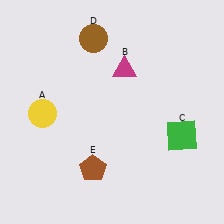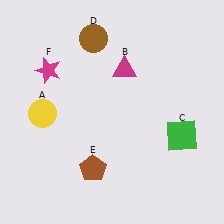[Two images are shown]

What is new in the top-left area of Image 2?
A magenta star (F) was added in the top-left area of Image 2.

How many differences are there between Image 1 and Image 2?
There is 1 difference between the two images.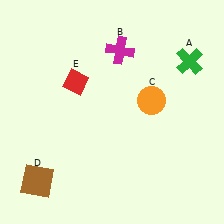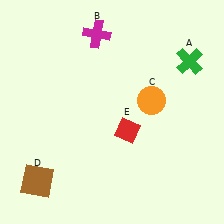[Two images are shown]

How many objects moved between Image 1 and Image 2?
2 objects moved between the two images.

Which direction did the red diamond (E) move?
The red diamond (E) moved right.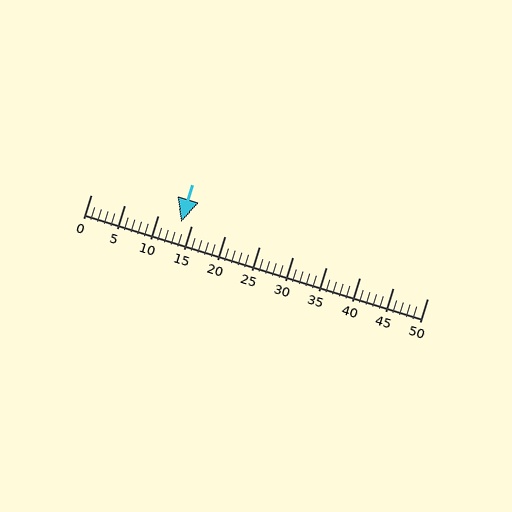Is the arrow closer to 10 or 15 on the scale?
The arrow is closer to 15.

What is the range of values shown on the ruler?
The ruler shows values from 0 to 50.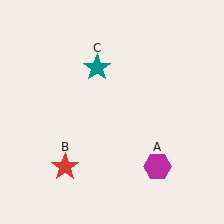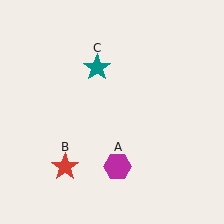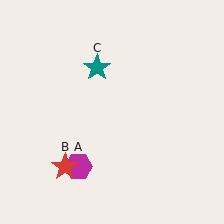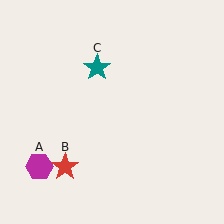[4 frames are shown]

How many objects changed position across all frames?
1 object changed position: magenta hexagon (object A).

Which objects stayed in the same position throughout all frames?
Red star (object B) and teal star (object C) remained stationary.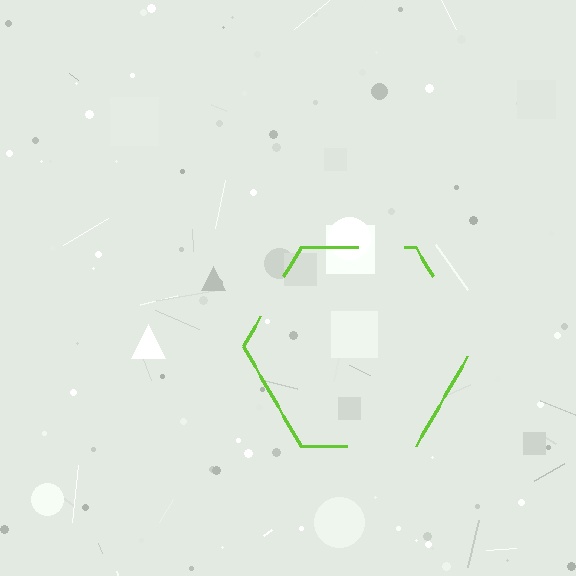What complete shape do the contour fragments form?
The contour fragments form a hexagon.